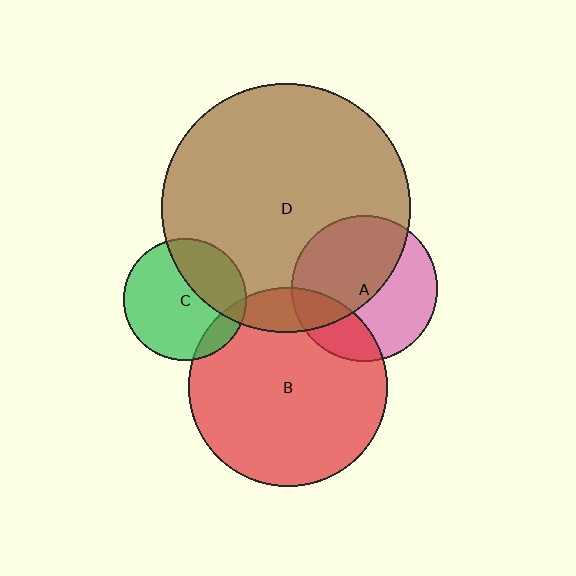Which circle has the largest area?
Circle D (brown).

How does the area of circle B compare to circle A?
Approximately 1.9 times.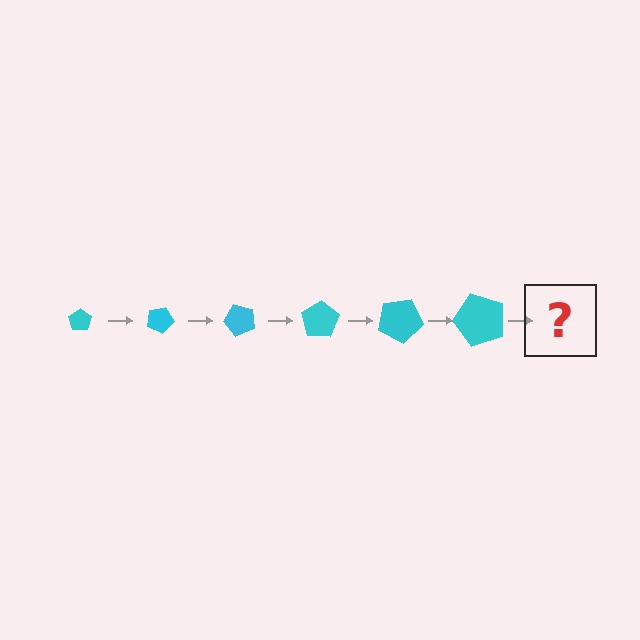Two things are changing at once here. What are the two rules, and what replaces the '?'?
The two rules are that the pentagon grows larger each step and it rotates 25 degrees each step. The '?' should be a pentagon, larger than the previous one and rotated 150 degrees from the start.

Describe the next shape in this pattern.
It should be a pentagon, larger than the previous one and rotated 150 degrees from the start.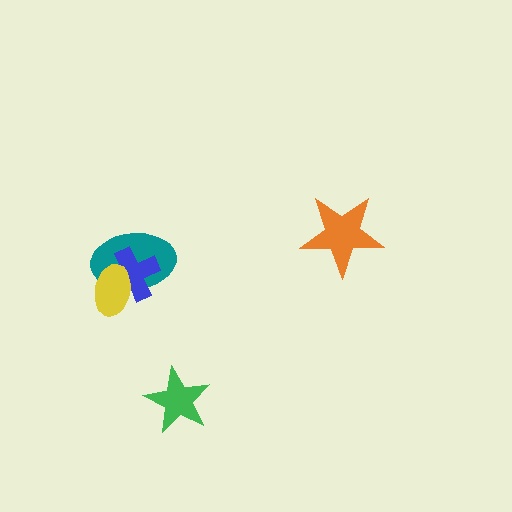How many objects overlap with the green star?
0 objects overlap with the green star.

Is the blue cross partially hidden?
Yes, it is partially covered by another shape.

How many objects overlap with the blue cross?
2 objects overlap with the blue cross.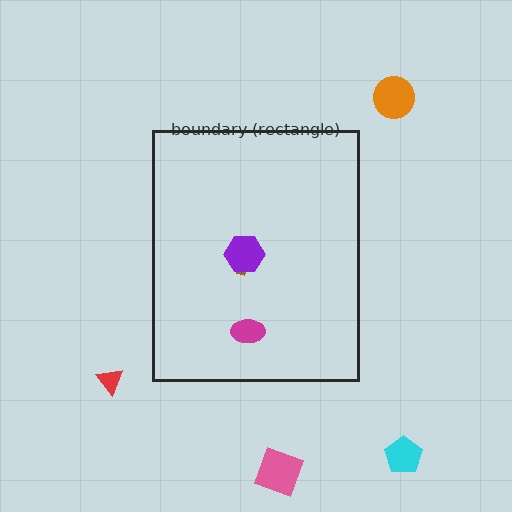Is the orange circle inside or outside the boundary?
Outside.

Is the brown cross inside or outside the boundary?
Inside.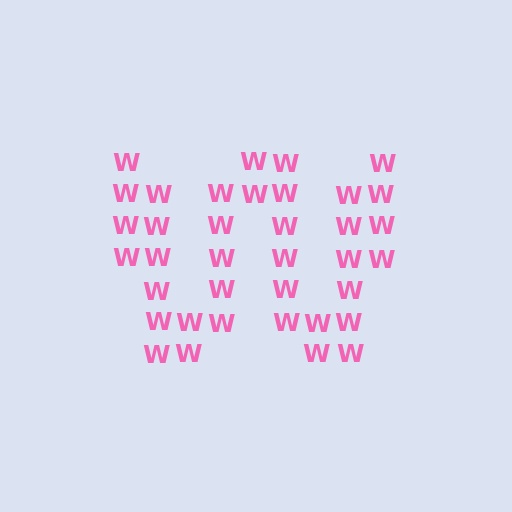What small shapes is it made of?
It is made of small letter W's.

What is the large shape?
The large shape is the letter W.